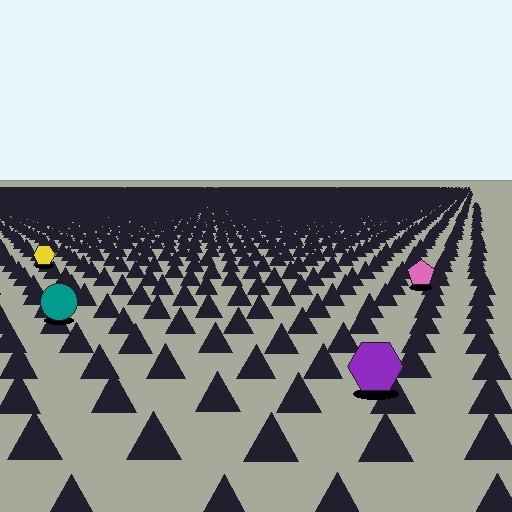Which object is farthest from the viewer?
The yellow hexagon is farthest from the viewer. It appears smaller and the ground texture around it is denser.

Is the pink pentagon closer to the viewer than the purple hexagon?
No. The purple hexagon is closer — you can tell from the texture gradient: the ground texture is coarser near it.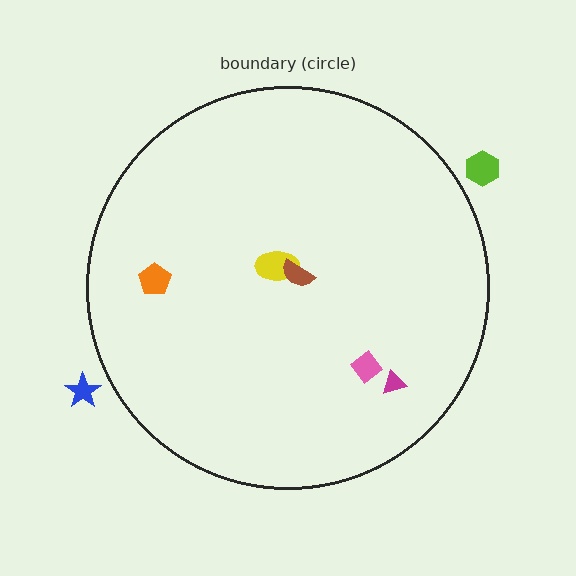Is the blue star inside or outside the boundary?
Outside.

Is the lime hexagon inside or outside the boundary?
Outside.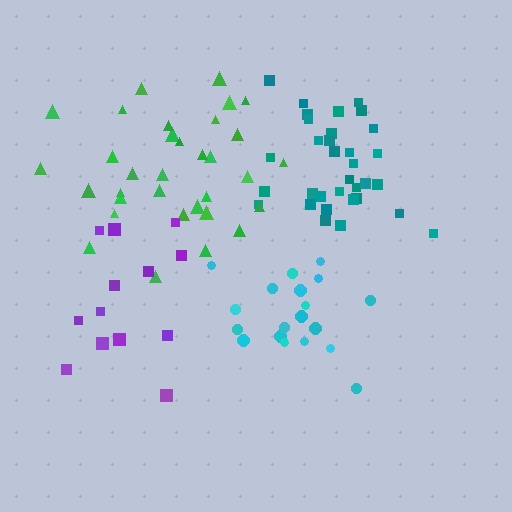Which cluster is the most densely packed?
Cyan.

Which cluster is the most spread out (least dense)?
Purple.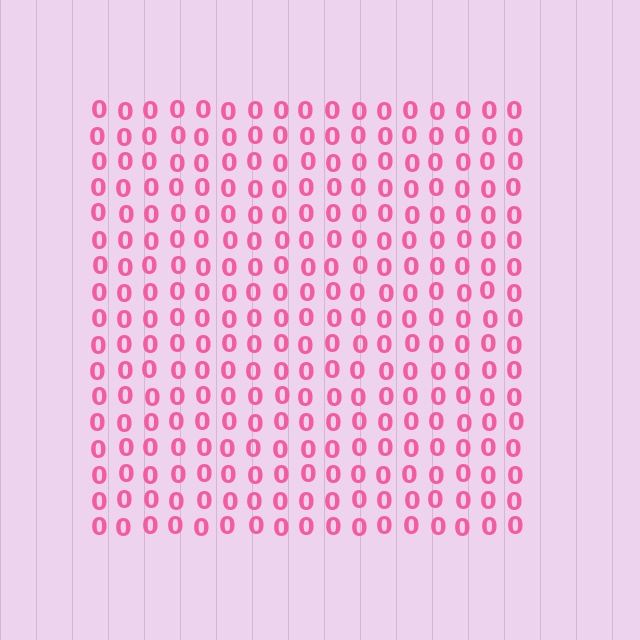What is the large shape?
The large shape is a square.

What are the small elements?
The small elements are digit 0's.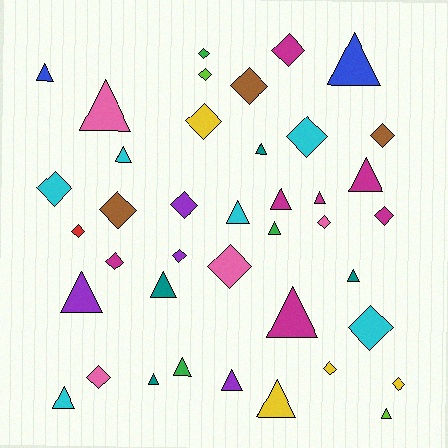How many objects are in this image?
There are 40 objects.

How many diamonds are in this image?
There are 20 diamonds.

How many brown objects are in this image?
There are 3 brown objects.